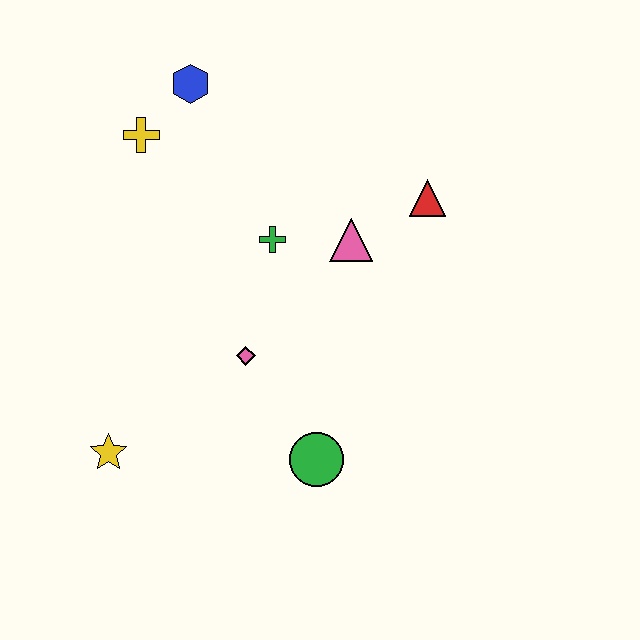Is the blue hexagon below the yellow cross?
No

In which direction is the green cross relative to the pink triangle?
The green cross is to the left of the pink triangle.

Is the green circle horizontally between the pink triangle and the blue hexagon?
Yes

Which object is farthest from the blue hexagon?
The green circle is farthest from the blue hexagon.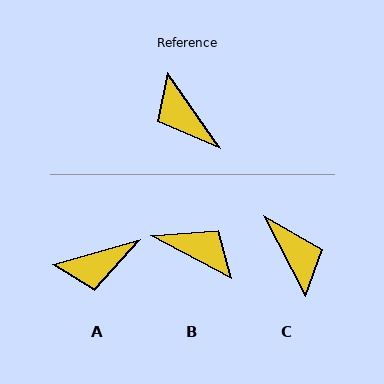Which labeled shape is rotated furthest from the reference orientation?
C, about 173 degrees away.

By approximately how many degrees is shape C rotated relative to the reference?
Approximately 173 degrees counter-clockwise.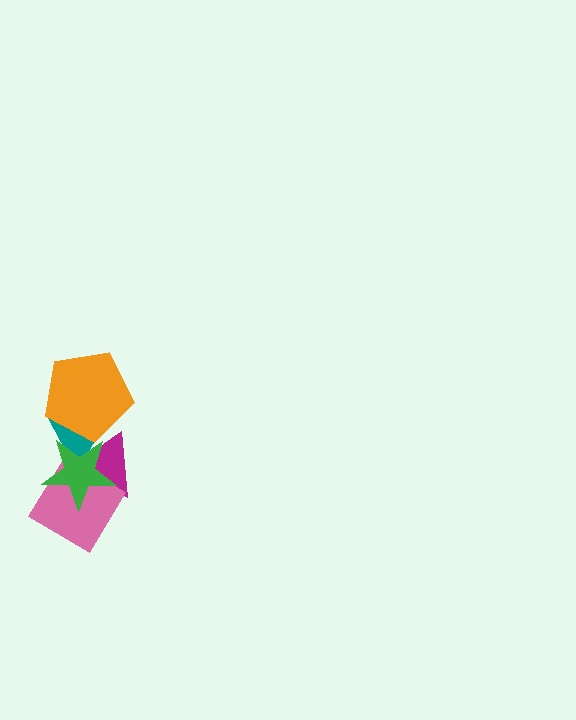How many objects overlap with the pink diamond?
2 objects overlap with the pink diamond.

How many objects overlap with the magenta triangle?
4 objects overlap with the magenta triangle.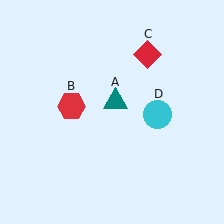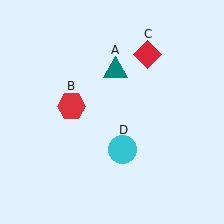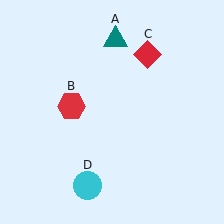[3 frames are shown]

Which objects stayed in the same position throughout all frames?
Red hexagon (object B) and red diamond (object C) remained stationary.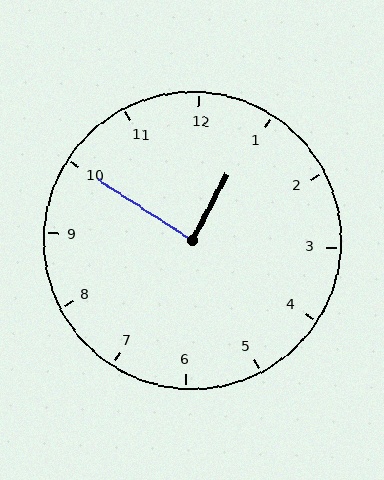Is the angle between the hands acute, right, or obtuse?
It is right.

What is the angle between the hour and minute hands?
Approximately 85 degrees.